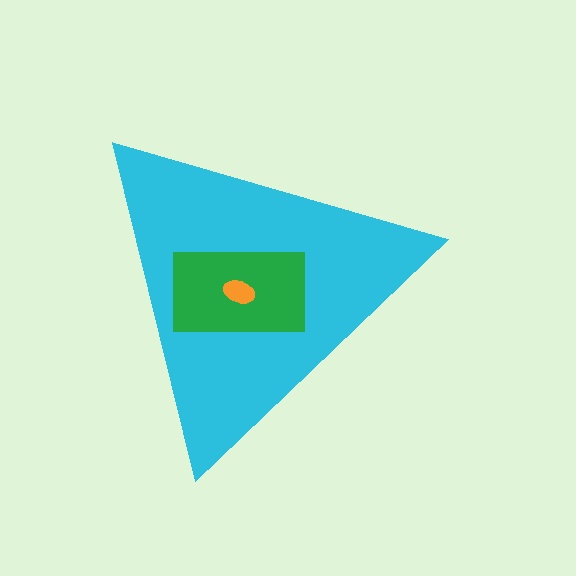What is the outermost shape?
The cyan triangle.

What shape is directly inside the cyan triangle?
The green rectangle.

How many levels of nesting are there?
3.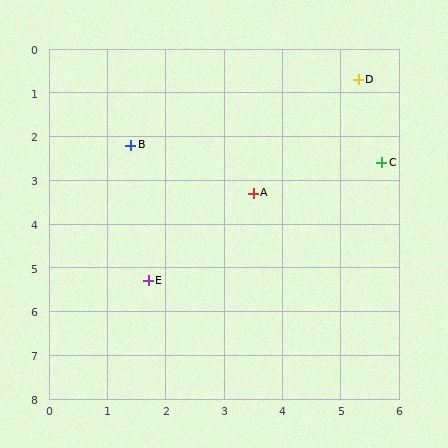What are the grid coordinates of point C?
Point C is at approximately (5.7, 2.6).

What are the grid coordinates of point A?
Point A is at approximately (3.5, 3.3).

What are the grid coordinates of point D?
Point D is at approximately (5.3, 0.7).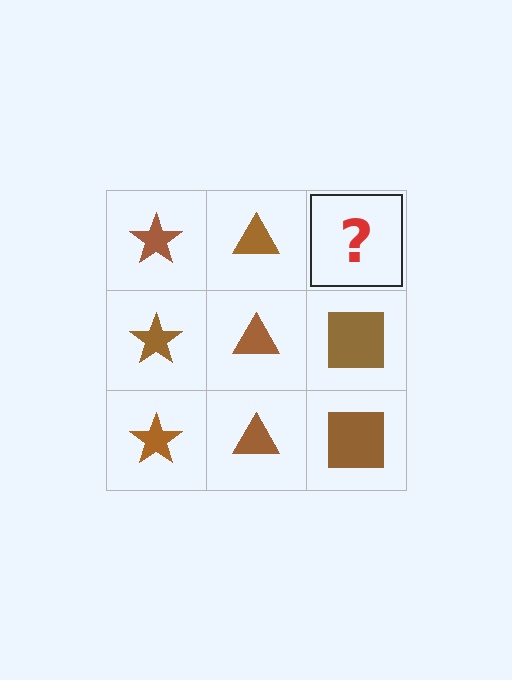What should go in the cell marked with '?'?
The missing cell should contain a brown square.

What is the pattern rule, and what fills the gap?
The rule is that each column has a consistent shape. The gap should be filled with a brown square.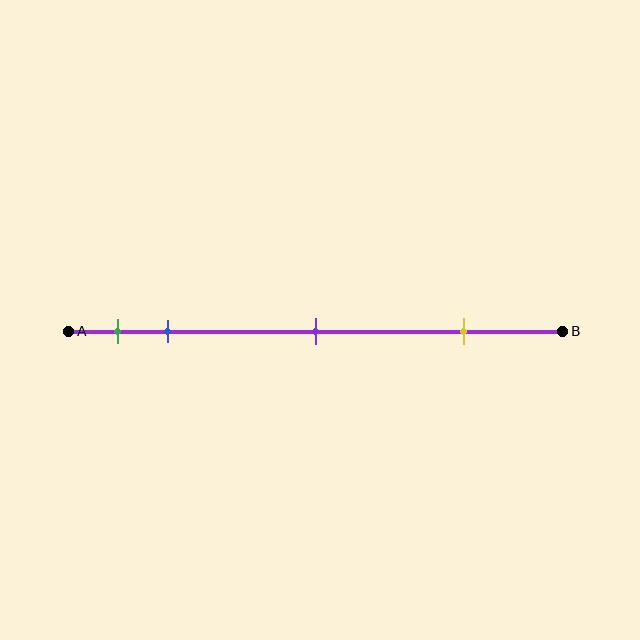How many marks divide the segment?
There are 4 marks dividing the segment.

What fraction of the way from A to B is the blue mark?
The blue mark is approximately 20% (0.2) of the way from A to B.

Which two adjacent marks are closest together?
The green and blue marks are the closest adjacent pair.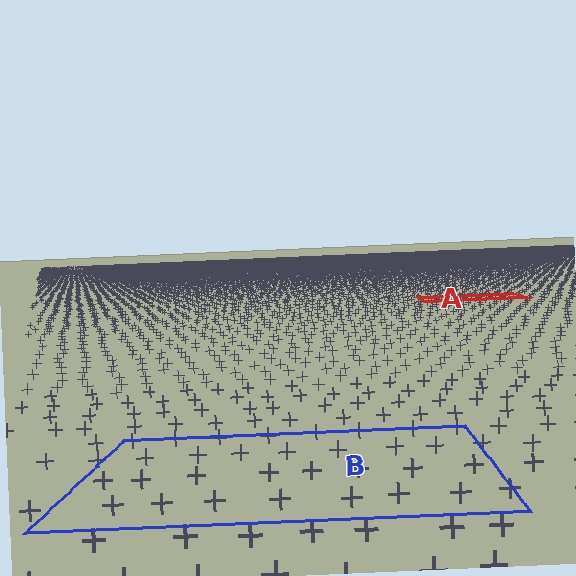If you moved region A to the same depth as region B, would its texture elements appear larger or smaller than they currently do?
They would appear larger. At a closer depth, the same texture elements are projected at a bigger on-screen size.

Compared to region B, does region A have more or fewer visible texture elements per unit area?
Region A has more texture elements per unit area — they are packed more densely because it is farther away.